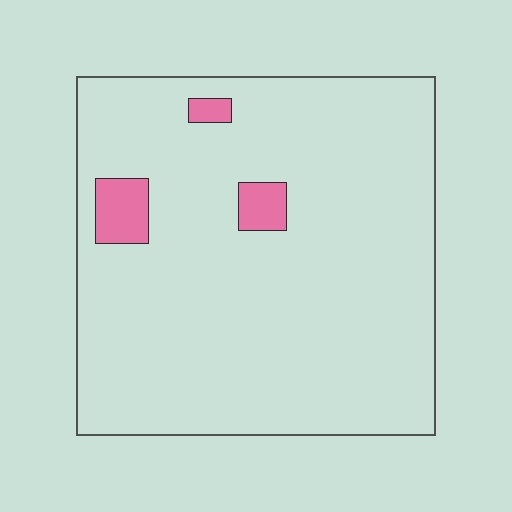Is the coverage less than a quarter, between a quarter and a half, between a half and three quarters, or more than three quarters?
Less than a quarter.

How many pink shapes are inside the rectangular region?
3.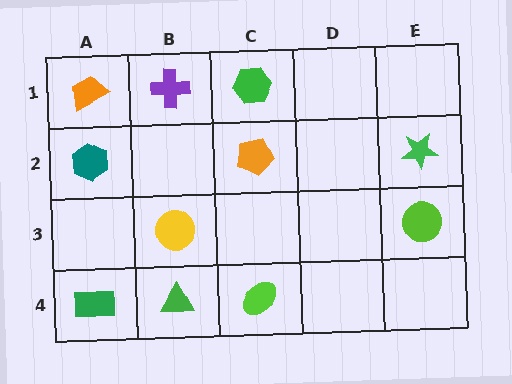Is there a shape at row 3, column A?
No, that cell is empty.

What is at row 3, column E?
A lime circle.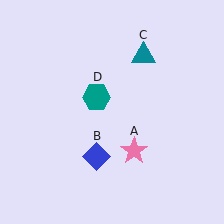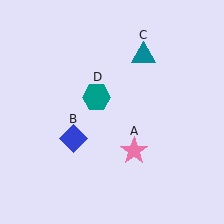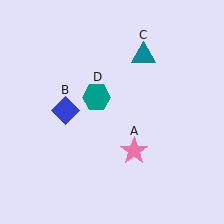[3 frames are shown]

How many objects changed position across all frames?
1 object changed position: blue diamond (object B).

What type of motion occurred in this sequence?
The blue diamond (object B) rotated clockwise around the center of the scene.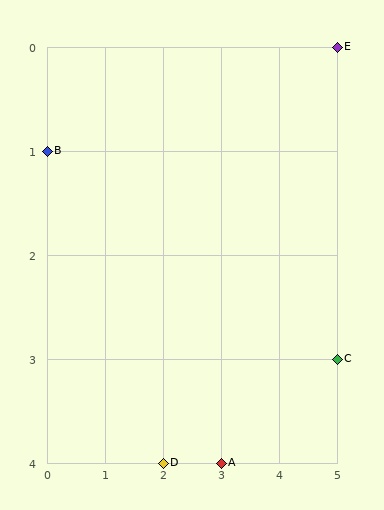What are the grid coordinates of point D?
Point D is at grid coordinates (2, 4).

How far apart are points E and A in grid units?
Points E and A are 2 columns and 4 rows apart (about 4.5 grid units diagonally).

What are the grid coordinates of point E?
Point E is at grid coordinates (5, 0).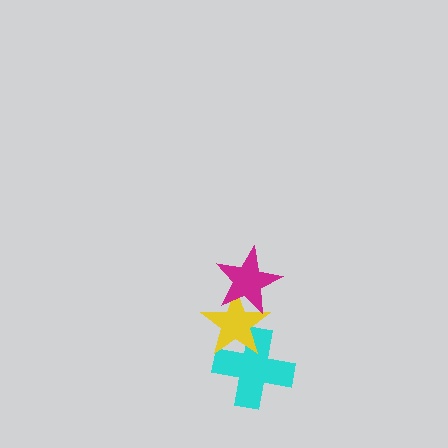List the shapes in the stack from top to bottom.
From top to bottom: the magenta star, the yellow star, the cyan cross.